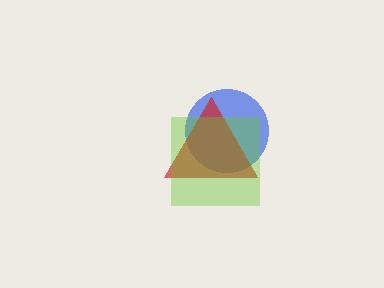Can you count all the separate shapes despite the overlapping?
Yes, there are 3 separate shapes.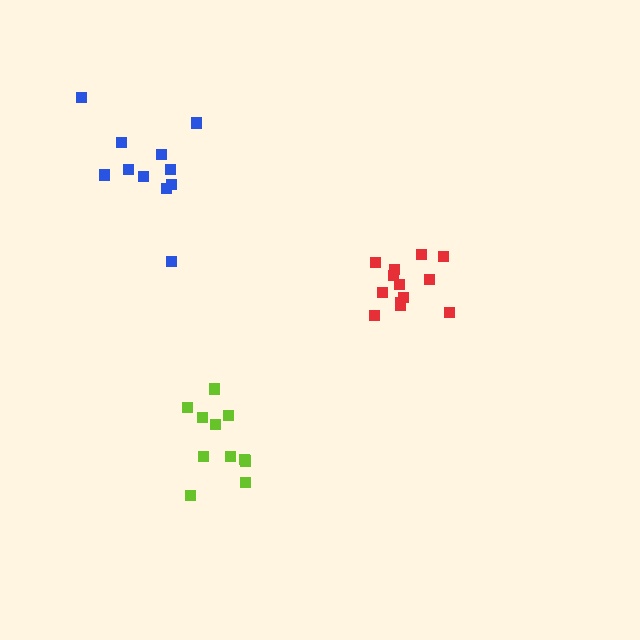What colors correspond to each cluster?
The clusters are colored: red, blue, lime.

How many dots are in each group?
Group 1: 13 dots, Group 2: 11 dots, Group 3: 11 dots (35 total).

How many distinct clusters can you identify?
There are 3 distinct clusters.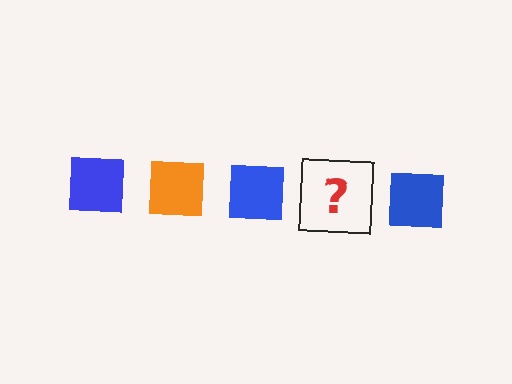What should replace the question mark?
The question mark should be replaced with an orange square.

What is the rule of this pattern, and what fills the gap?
The rule is that the pattern cycles through blue, orange squares. The gap should be filled with an orange square.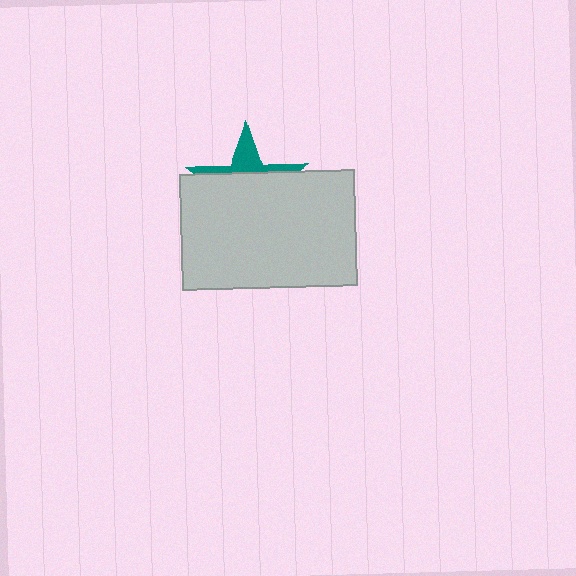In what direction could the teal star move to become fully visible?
The teal star could move up. That would shift it out from behind the light gray rectangle entirely.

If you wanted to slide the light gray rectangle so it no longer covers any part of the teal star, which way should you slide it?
Slide it down — that is the most direct way to separate the two shapes.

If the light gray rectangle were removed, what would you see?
You would see the complete teal star.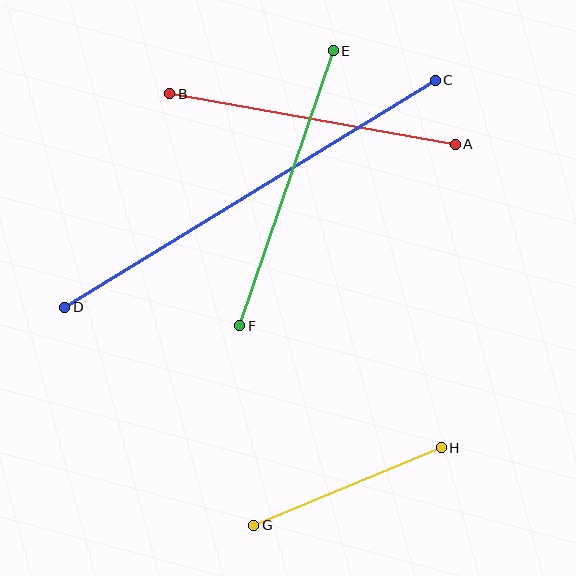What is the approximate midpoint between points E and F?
The midpoint is at approximately (286, 188) pixels.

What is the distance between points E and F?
The distance is approximately 290 pixels.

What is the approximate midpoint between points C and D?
The midpoint is at approximately (250, 194) pixels.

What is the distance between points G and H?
The distance is approximately 203 pixels.